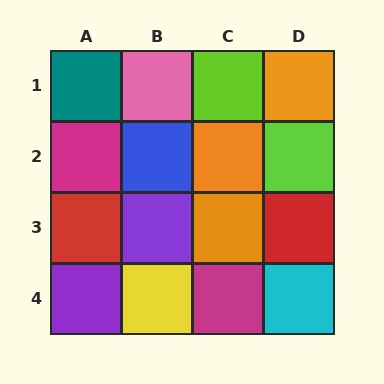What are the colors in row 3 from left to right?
Red, purple, orange, red.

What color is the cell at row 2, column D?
Lime.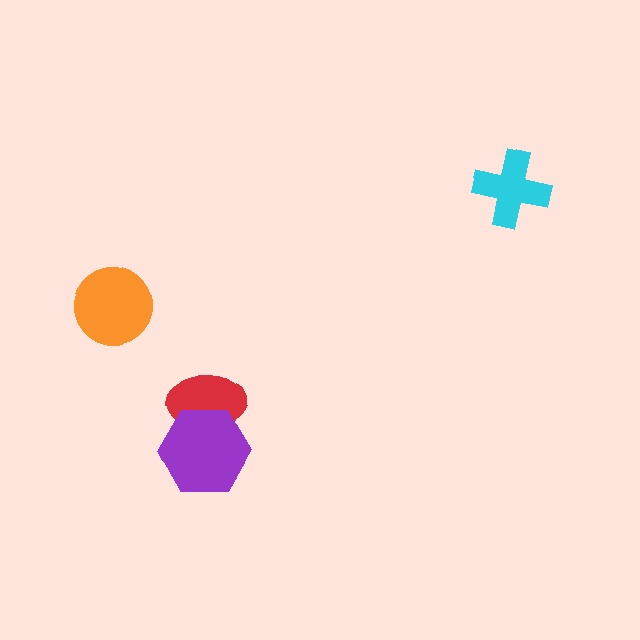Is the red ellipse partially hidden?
Yes, it is partially covered by another shape.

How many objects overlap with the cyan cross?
0 objects overlap with the cyan cross.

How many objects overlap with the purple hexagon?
1 object overlaps with the purple hexagon.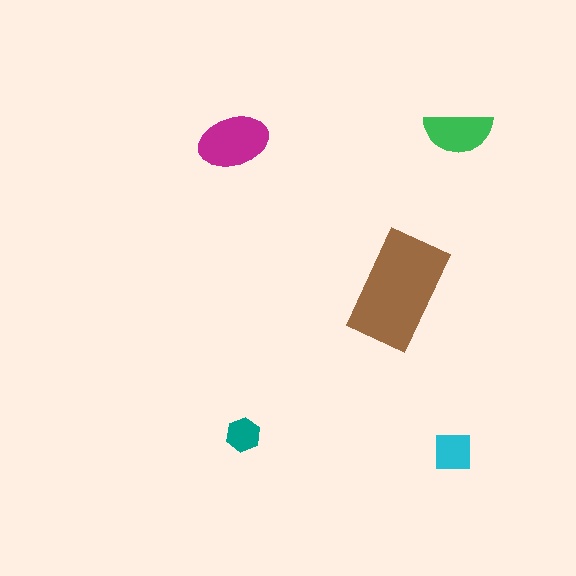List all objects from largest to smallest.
The brown rectangle, the magenta ellipse, the green semicircle, the cyan square, the teal hexagon.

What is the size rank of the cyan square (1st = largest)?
4th.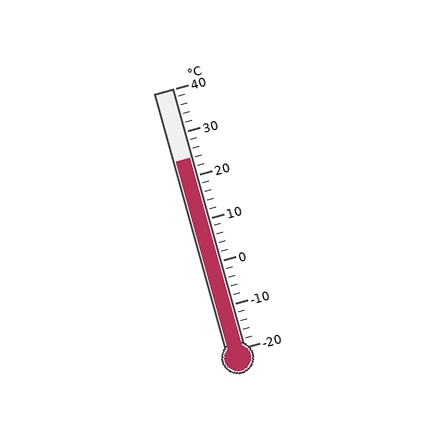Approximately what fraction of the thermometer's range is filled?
The thermometer is filled to approximately 75% of its range.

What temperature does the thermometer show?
The thermometer shows approximately 24°C.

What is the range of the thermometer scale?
The thermometer scale ranges from -20°C to 40°C.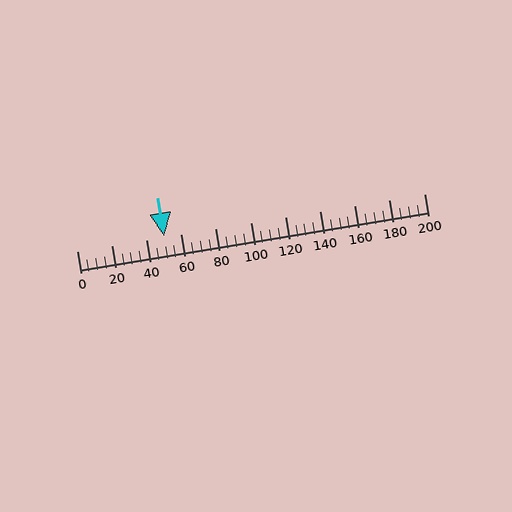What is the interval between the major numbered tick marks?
The major tick marks are spaced 20 units apart.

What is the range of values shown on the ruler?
The ruler shows values from 0 to 200.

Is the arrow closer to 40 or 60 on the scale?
The arrow is closer to 60.